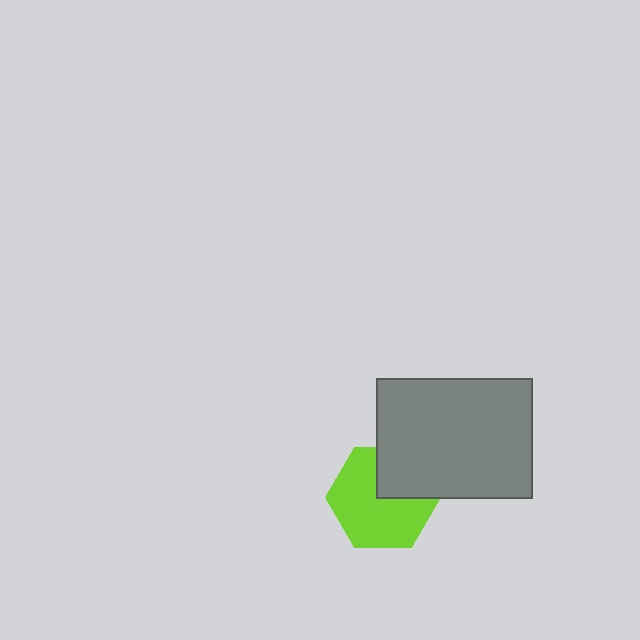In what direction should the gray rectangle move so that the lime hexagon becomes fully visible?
The gray rectangle should move toward the upper-right. That is the shortest direction to clear the overlap and leave the lime hexagon fully visible.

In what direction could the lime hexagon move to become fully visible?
The lime hexagon could move toward the lower-left. That would shift it out from behind the gray rectangle entirely.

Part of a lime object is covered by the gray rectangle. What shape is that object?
It is a hexagon.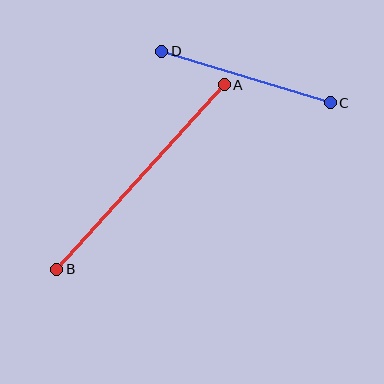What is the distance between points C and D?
The distance is approximately 176 pixels.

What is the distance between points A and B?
The distance is approximately 249 pixels.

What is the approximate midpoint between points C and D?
The midpoint is at approximately (246, 77) pixels.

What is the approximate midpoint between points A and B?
The midpoint is at approximately (141, 177) pixels.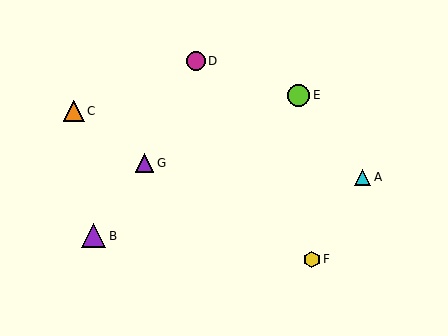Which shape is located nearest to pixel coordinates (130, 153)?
The purple triangle (labeled G) at (144, 163) is nearest to that location.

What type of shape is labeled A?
Shape A is a cyan triangle.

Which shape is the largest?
The purple triangle (labeled B) is the largest.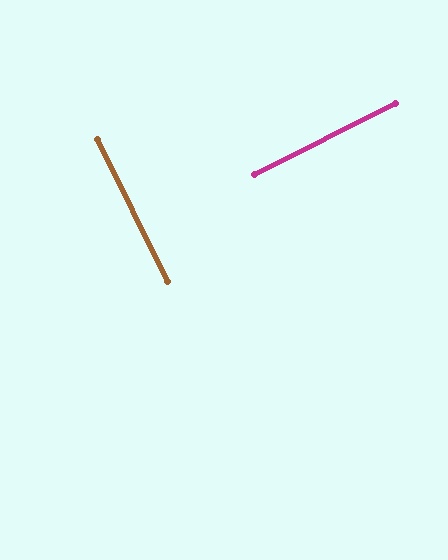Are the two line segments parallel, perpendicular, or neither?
Perpendicular — they meet at approximately 89°.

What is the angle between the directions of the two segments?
Approximately 89 degrees.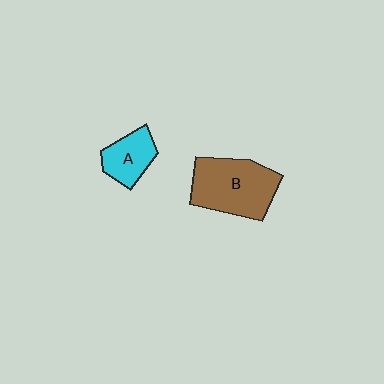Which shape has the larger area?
Shape B (brown).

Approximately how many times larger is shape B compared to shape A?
Approximately 1.9 times.